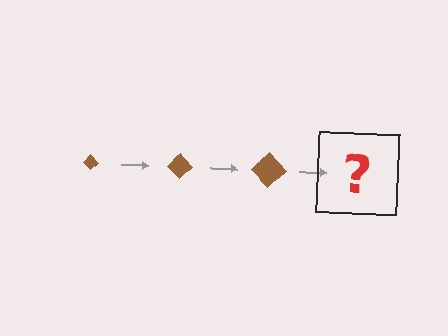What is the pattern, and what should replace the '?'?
The pattern is that the diamond gets progressively larger each step. The '?' should be a brown diamond, larger than the previous one.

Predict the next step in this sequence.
The next step is a brown diamond, larger than the previous one.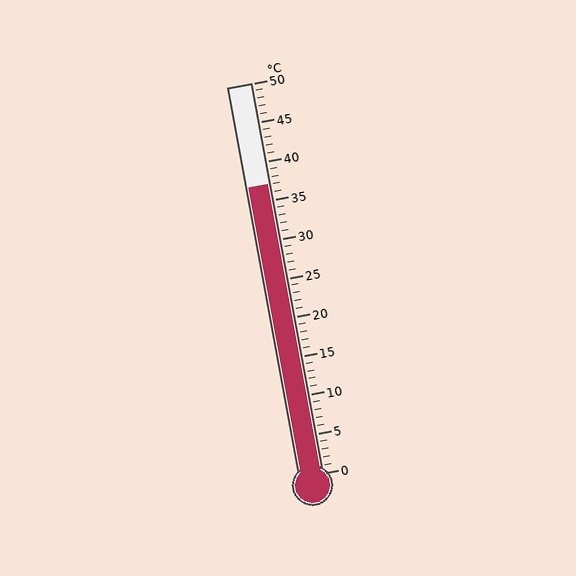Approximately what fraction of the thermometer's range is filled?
The thermometer is filled to approximately 75% of its range.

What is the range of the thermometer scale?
The thermometer scale ranges from 0°C to 50°C.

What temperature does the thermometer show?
The thermometer shows approximately 37°C.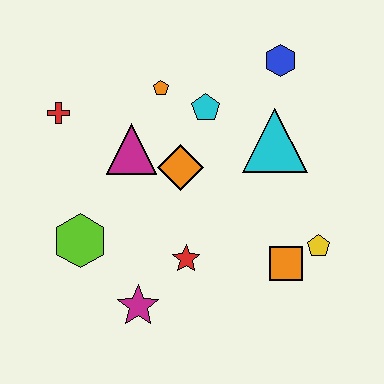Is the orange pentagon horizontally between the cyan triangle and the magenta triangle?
Yes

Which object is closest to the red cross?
The magenta triangle is closest to the red cross.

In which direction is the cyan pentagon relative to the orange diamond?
The cyan pentagon is above the orange diamond.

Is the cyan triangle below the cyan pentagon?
Yes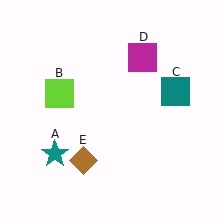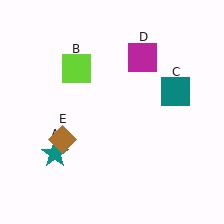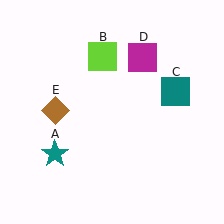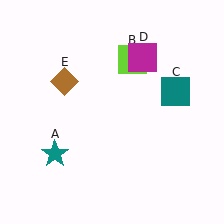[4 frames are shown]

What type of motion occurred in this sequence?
The lime square (object B), brown diamond (object E) rotated clockwise around the center of the scene.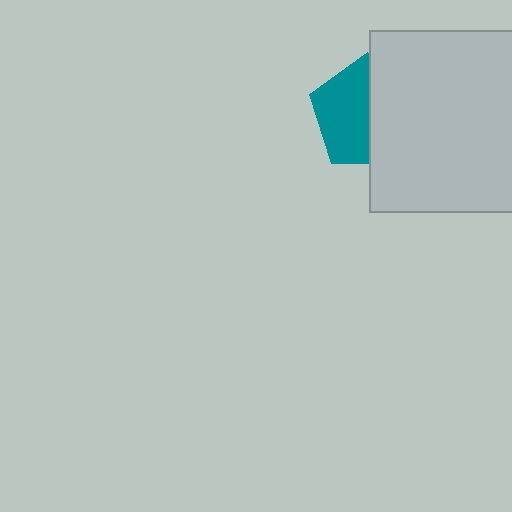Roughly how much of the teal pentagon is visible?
About half of it is visible (roughly 52%).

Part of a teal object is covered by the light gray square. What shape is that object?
It is a pentagon.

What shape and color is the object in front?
The object in front is a light gray square.